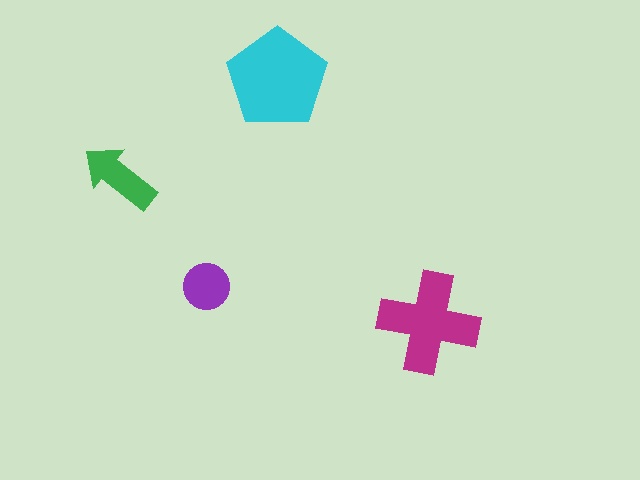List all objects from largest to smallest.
The cyan pentagon, the magenta cross, the green arrow, the purple circle.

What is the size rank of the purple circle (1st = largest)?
4th.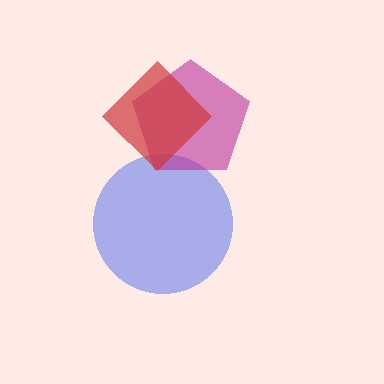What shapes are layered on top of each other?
The layered shapes are: a blue circle, a magenta pentagon, a red diamond.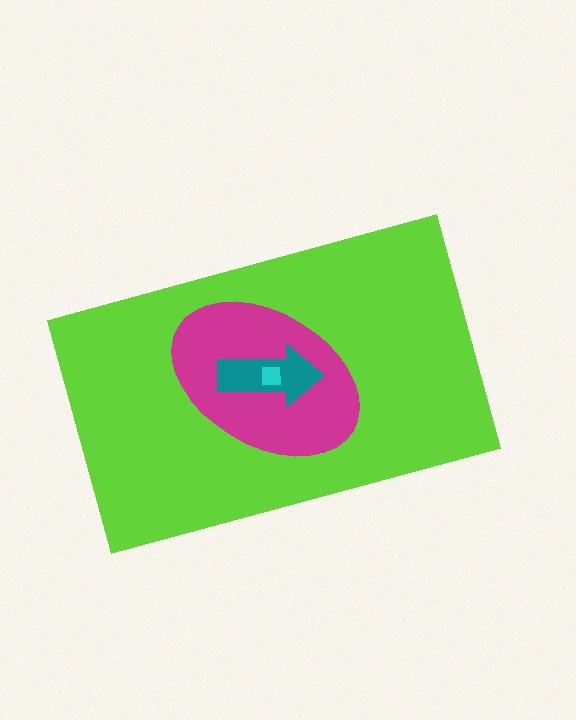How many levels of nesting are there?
4.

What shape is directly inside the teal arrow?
The cyan square.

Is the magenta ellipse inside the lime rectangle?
Yes.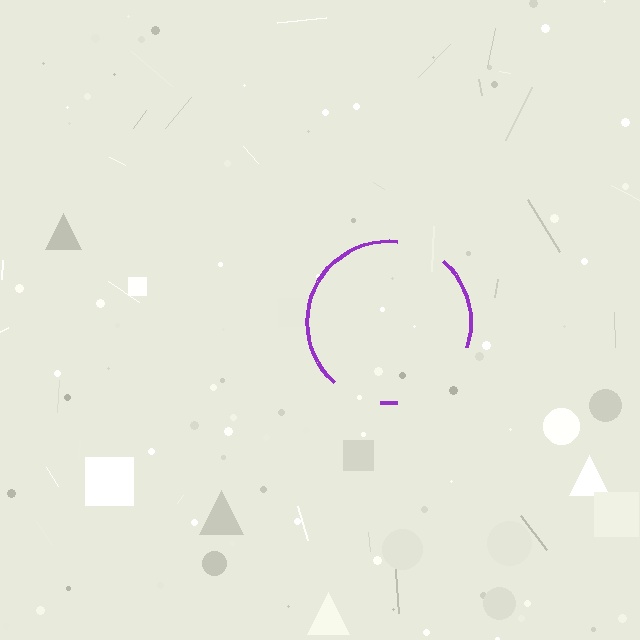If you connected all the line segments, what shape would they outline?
They would outline a circle.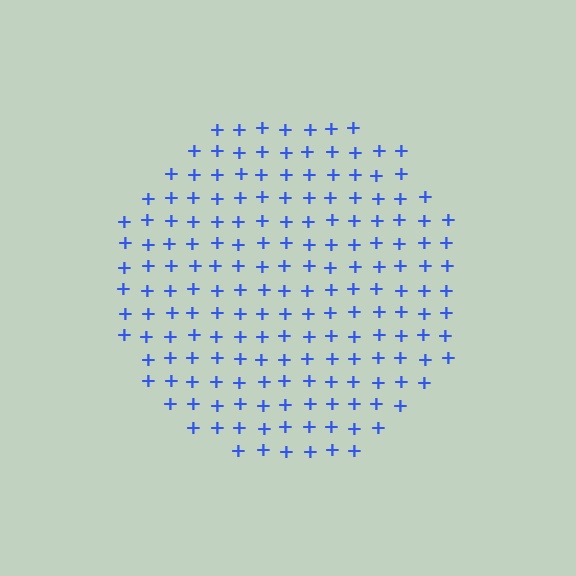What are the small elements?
The small elements are plus signs.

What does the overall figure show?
The overall figure shows a circle.